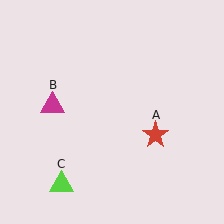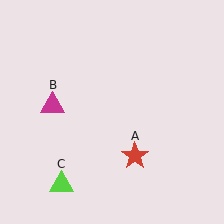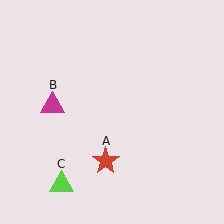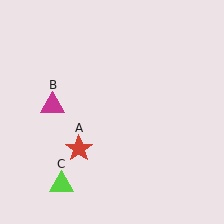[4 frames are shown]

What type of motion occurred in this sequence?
The red star (object A) rotated clockwise around the center of the scene.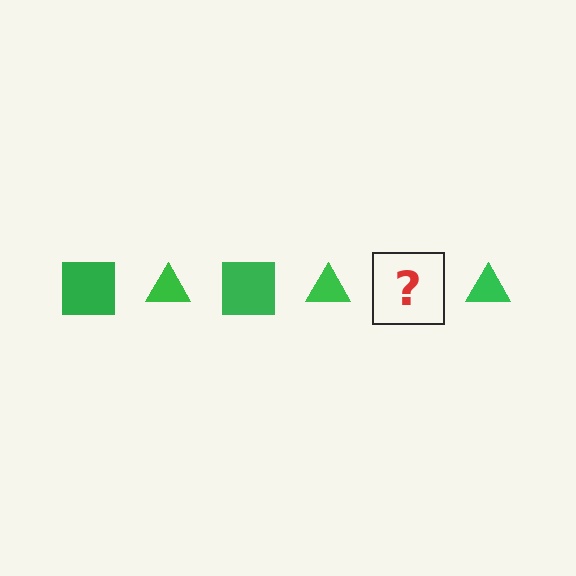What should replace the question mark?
The question mark should be replaced with a green square.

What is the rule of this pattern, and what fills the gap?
The rule is that the pattern cycles through square, triangle shapes in green. The gap should be filled with a green square.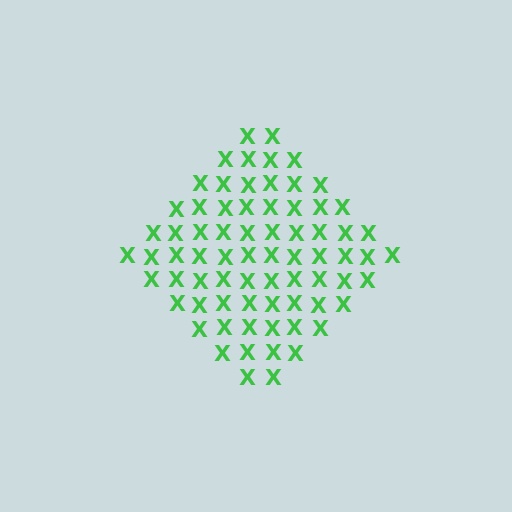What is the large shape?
The large shape is a diamond.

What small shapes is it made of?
It is made of small letter X's.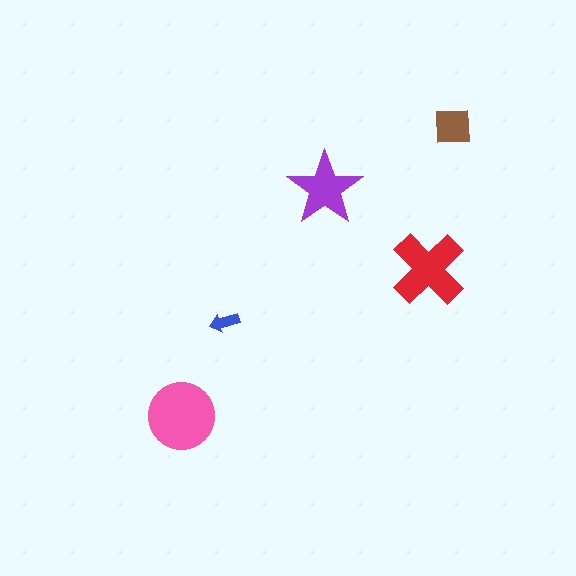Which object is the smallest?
The blue arrow.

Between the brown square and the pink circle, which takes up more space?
The pink circle.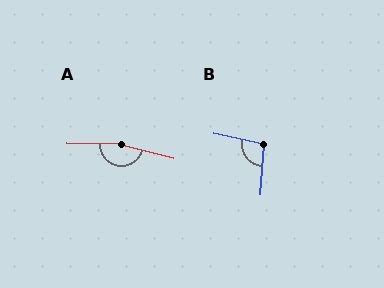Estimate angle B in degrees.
Approximately 97 degrees.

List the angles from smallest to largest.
B (97°), A (167°).